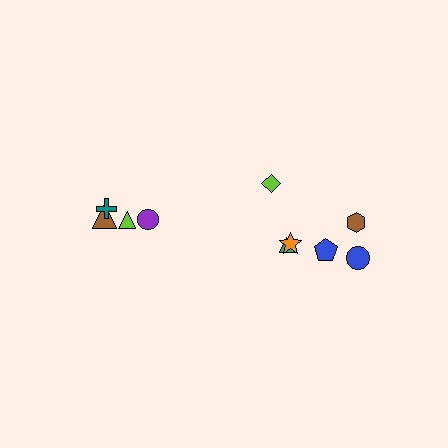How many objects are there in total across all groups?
There are 10 objects.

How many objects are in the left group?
There are 4 objects.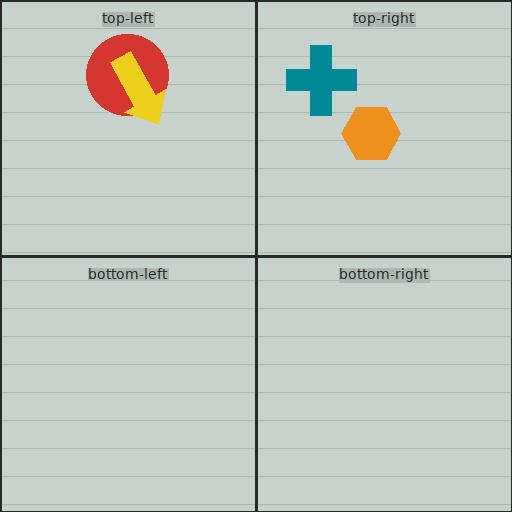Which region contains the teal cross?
The top-right region.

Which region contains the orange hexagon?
The top-right region.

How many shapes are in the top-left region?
2.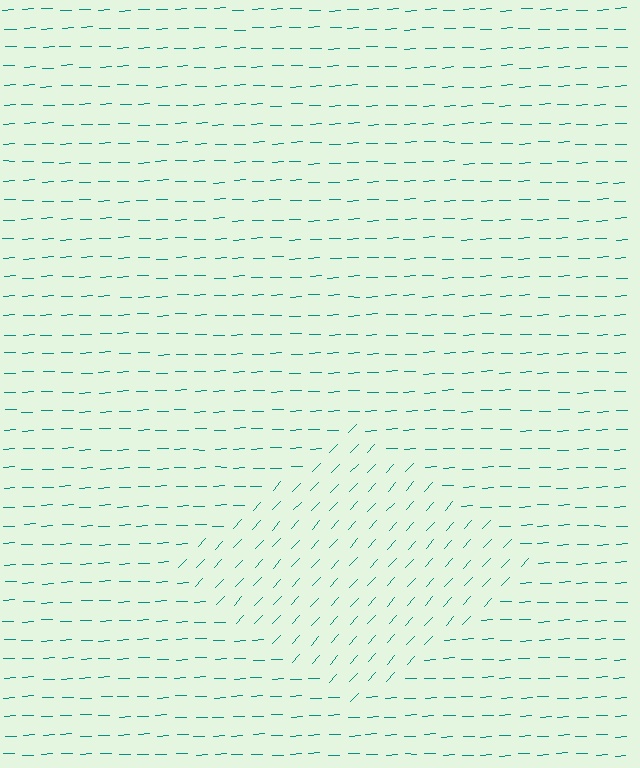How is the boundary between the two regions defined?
The boundary is defined purely by a change in line orientation (approximately 45 degrees difference). All lines are the same color and thickness.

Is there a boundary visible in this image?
Yes, there is a texture boundary formed by a change in line orientation.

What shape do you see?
I see a diamond.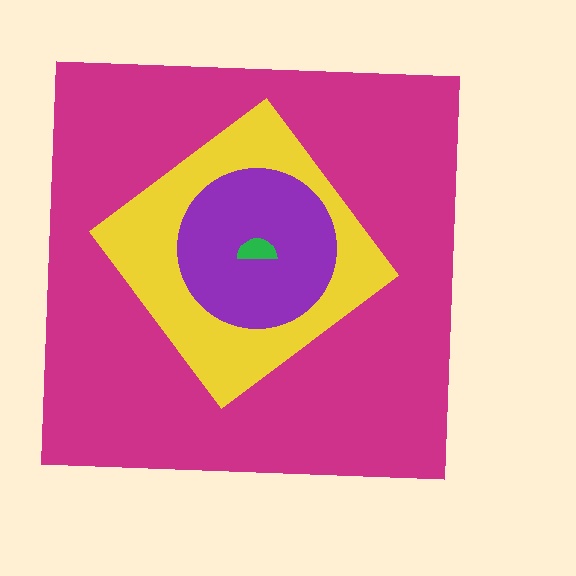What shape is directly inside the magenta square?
The yellow diamond.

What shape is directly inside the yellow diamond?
The purple circle.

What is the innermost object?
The green semicircle.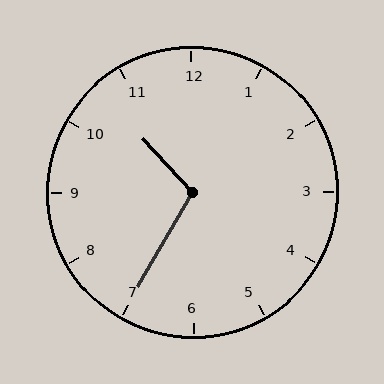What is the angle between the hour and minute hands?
Approximately 108 degrees.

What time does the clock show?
10:35.